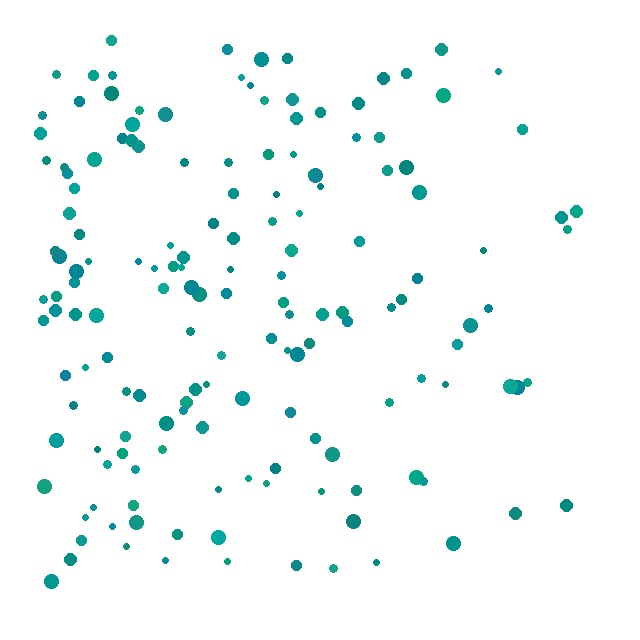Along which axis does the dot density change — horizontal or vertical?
Horizontal.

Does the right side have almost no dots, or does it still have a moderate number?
Still a moderate number, just noticeably fewer than the left.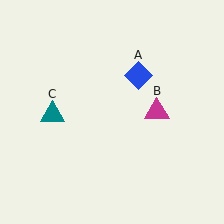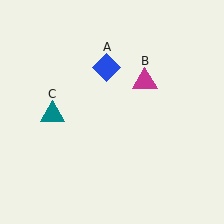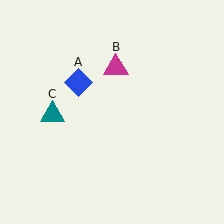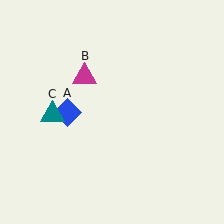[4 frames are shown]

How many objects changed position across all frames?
2 objects changed position: blue diamond (object A), magenta triangle (object B).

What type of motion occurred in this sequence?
The blue diamond (object A), magenta triangle (object B) rotated counterclockwise around the center of the scene.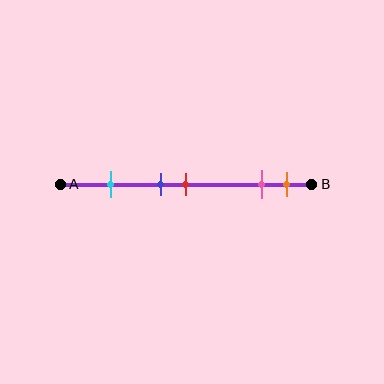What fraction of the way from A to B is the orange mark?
The orange mark is approximately 90% (0.9) of the way from A to B.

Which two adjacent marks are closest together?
The blue and red marks are the closest adjacent pair.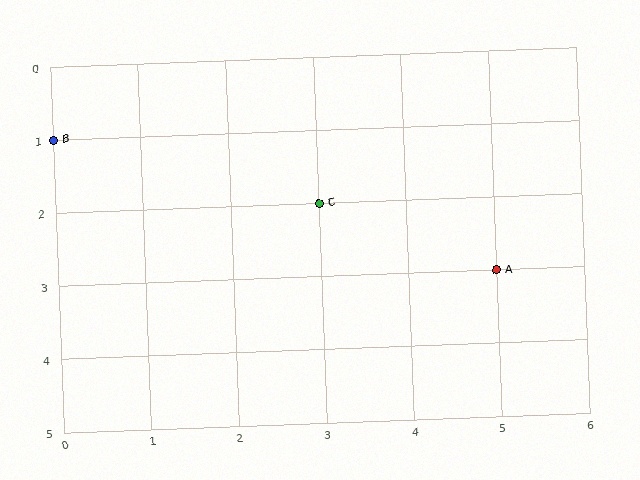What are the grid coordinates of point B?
Point B is at grid coordinates (0, 1).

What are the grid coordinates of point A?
Point A is at grid coordinates (5, 3).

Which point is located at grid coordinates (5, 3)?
Point A is at (5, 3).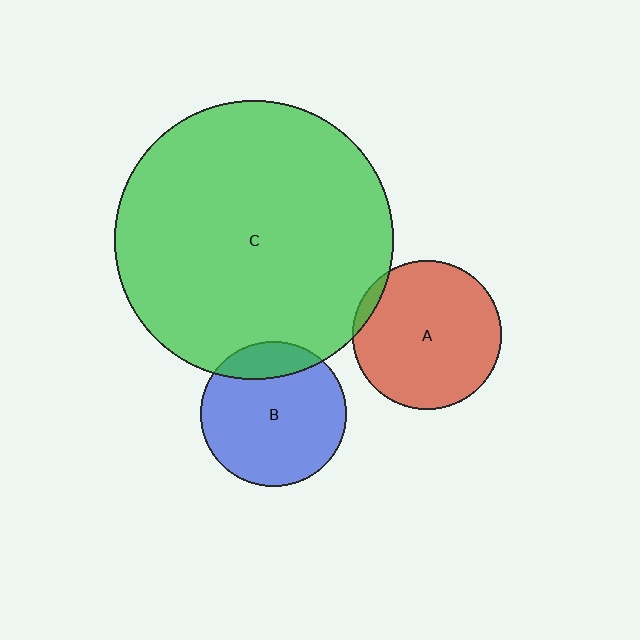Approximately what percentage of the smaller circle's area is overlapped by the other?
Approximately 15%.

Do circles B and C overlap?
Yes.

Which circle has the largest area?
Circle C (green).